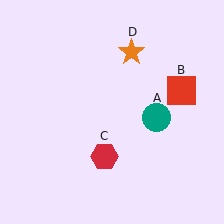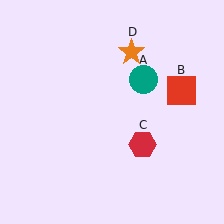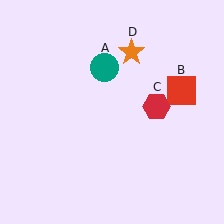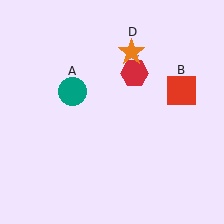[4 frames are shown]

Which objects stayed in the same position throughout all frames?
Red square (object B) and orange star (object D) remained stationary.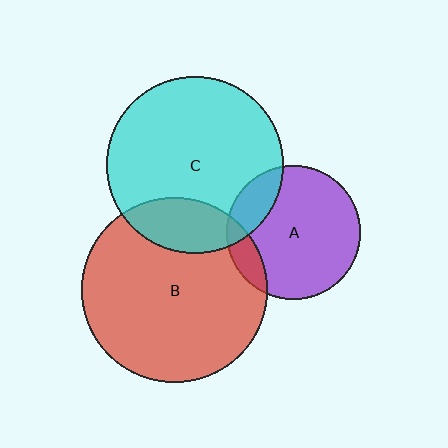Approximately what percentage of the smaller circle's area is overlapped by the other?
Approximately 10%.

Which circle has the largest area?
Circle B (red).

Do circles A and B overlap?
Yes.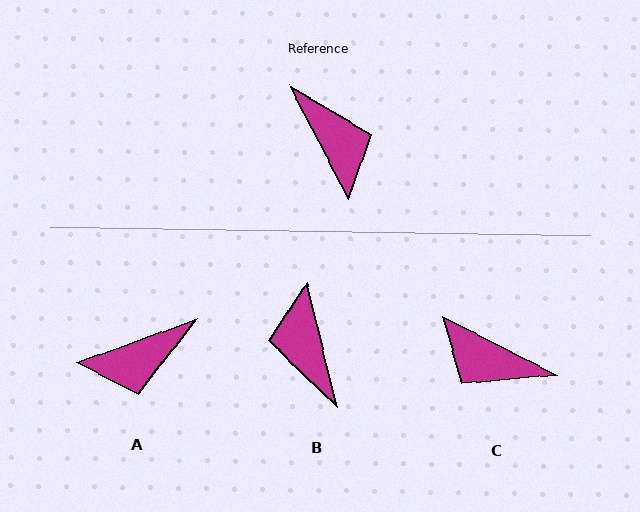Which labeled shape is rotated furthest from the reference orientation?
B, about 166 degrees away.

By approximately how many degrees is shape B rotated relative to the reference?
Approximately 166 degrees counter-clockwise.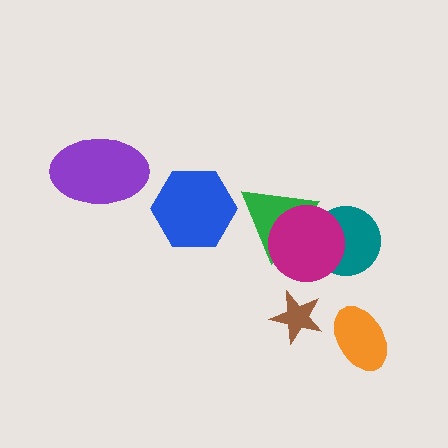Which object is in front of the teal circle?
The magenta circle is in front of the teal circle.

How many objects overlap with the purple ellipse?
0 objects overlap with the purple ellipse.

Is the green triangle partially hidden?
Yes, it is partially covered by another shape.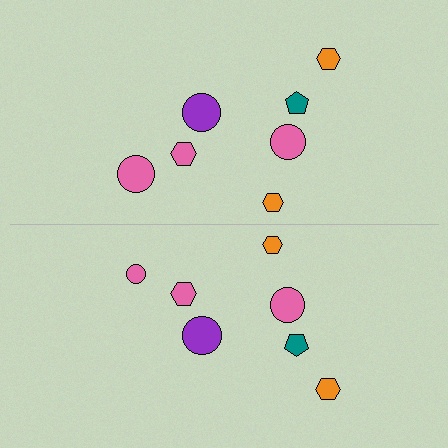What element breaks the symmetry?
The pink circle on the bottom side has a different size than its mirror counterpart.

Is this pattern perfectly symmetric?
No, the pattern is not perfectly symmetric. The pink circle on the bottom side has a different size than its mirror counterpart.